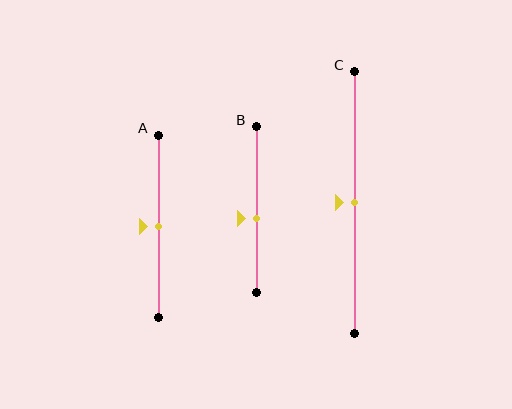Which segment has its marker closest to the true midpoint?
Segment A has its marker closest to the true midpoint.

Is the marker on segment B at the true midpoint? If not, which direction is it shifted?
No, the marker on segment B is shifted downward by about 5% of the segment length.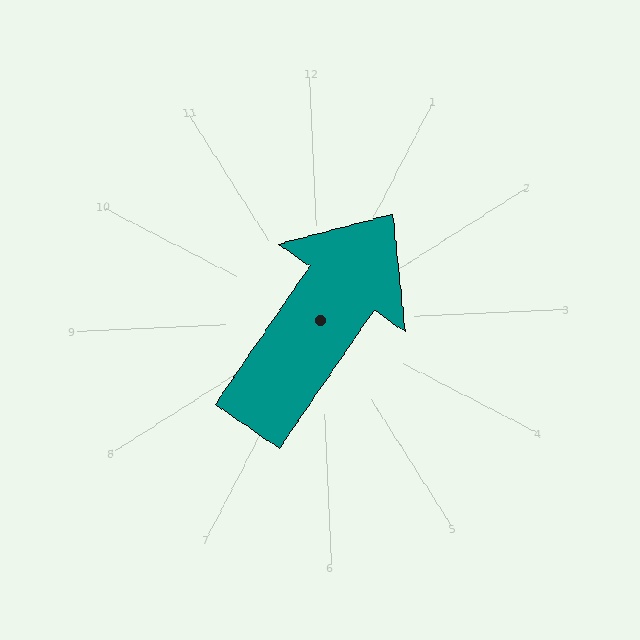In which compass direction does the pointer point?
Northeast.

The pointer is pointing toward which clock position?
Roughly 1 o'clock.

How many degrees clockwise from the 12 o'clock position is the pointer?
Approximately 37 degrees.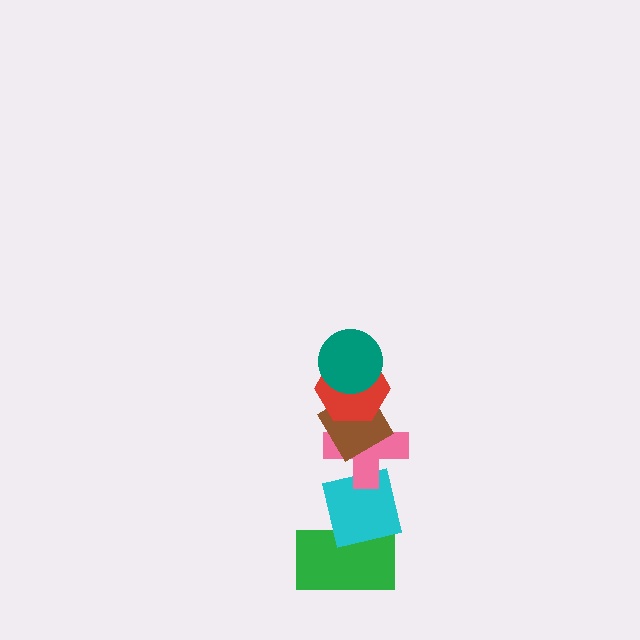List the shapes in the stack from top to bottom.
From top to bottom: the teal circle, the red hexagon, the brown diamond, the pink cross, the cyan square, the green rectangle.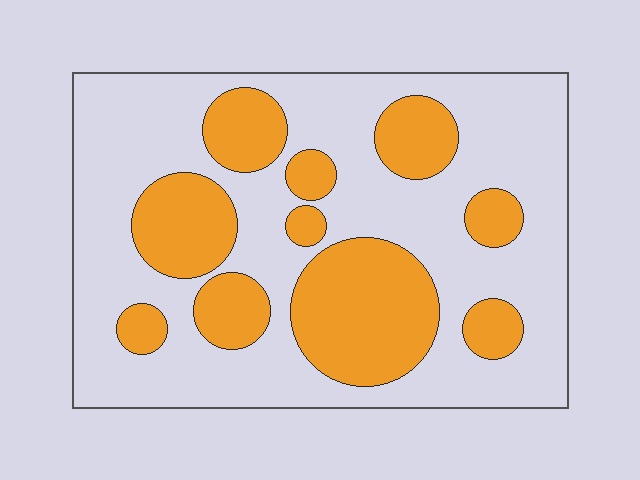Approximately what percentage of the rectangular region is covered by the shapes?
Approximately 30%.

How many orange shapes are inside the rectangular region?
10.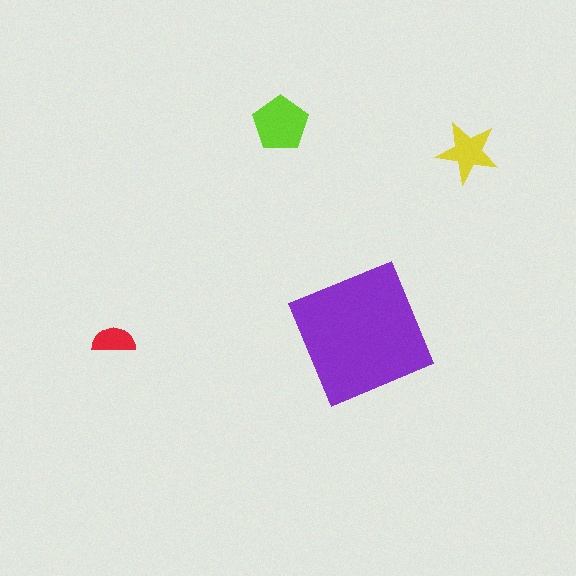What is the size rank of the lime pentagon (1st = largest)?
2nd.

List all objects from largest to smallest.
The purple square, the lime pentagon, the yellow star, the red semicircle.